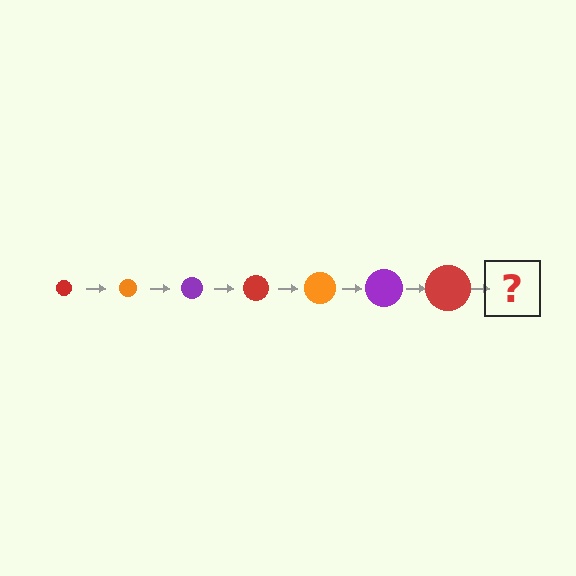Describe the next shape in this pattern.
It should be an orange circle, larger than the previous one.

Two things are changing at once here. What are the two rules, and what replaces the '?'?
The two rules are that the circle grows larger each step and the color cycles through red, orange, and purple. The '?' should be an orange circle, larger than the previous one.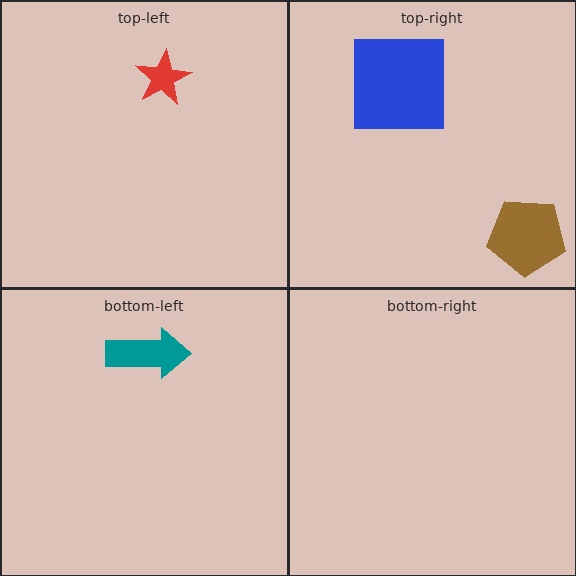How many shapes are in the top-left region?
1.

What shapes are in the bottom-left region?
The teal arrow.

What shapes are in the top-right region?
The brown pentagon, the blue square.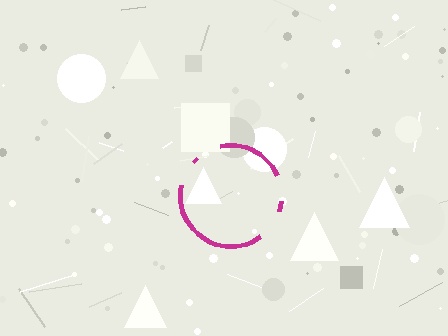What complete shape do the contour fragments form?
The contour fragments form a circle.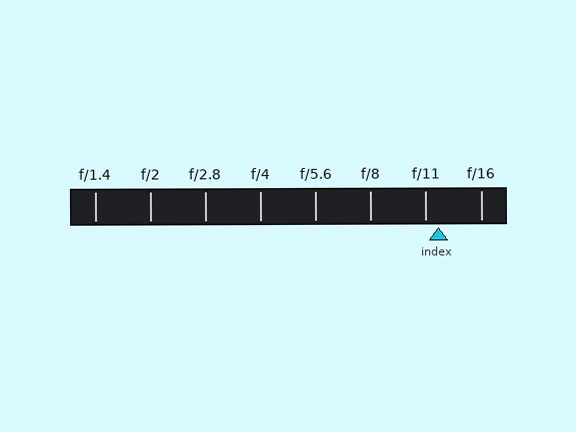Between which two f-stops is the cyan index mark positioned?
The index mark is between f/11 and f/16.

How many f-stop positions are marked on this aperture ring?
There are 8 f-stop positions marked.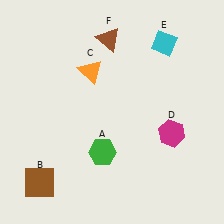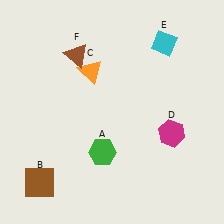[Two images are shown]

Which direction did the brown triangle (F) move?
The brown triangle (F) moved left.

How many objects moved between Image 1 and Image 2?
1 object moved between the two images.